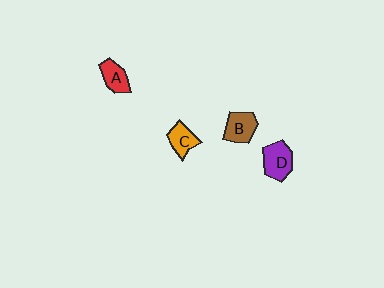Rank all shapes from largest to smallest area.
From largest to smallest: D (purple), B (brown), A (red), C (orange).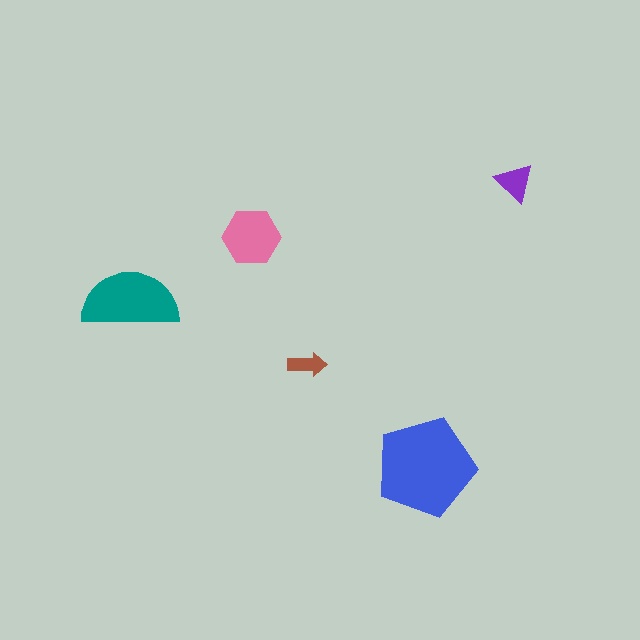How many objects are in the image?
There are 5 objects in the image.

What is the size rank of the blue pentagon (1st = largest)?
1st.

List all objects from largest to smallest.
The blue pentagon, the teal semicircle, the pink hexagon, the purple triangle, the brown arrow.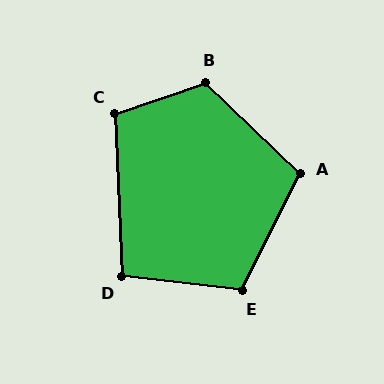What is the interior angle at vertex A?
Approximately 107 degrees (obtuse).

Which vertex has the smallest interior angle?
D, at approximately 99 degrees.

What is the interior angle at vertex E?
Approximately 110 degrees (obtuse).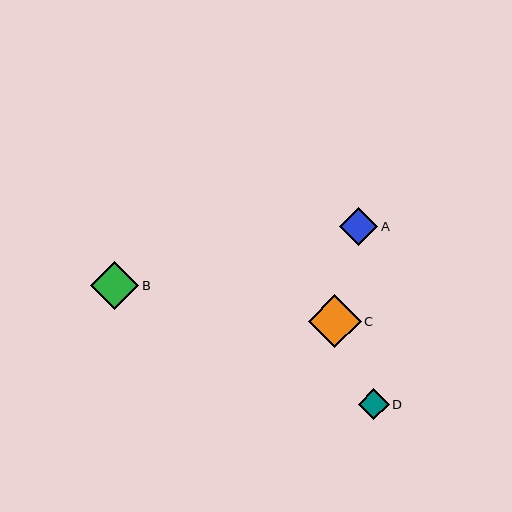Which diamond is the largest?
Diamond C is the largest with a size of approximately 53 pixels.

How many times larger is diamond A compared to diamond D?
Diamond A is approximately 1.2 times the size of diamond D.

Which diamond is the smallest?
Diamond D is the smallest with a size of approximately 31 pixels.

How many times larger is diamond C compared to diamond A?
Diamond C is approximately 1.4 times the size of diamond A.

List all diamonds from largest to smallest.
From largest to smallest: C, B, A, D.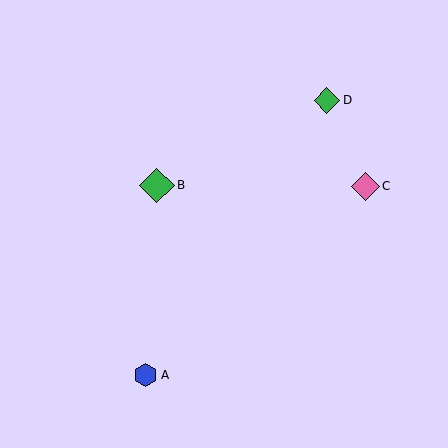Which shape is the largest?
The green diamond (labeled B) is the largest.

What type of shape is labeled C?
Shape C is a pink diamond.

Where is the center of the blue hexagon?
The center of the blue hexagon is at (146, 375).